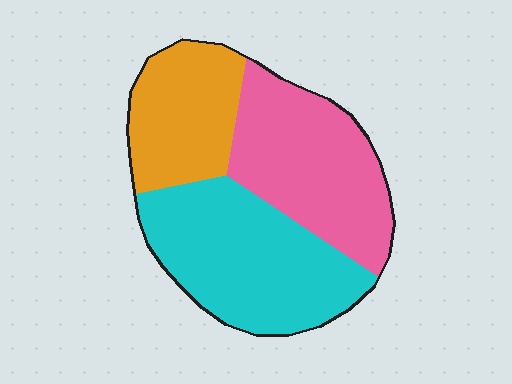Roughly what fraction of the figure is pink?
Pink takes up about one third (1/3) of the figure.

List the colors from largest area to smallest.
From largest to smallest: cyan, pink, orange.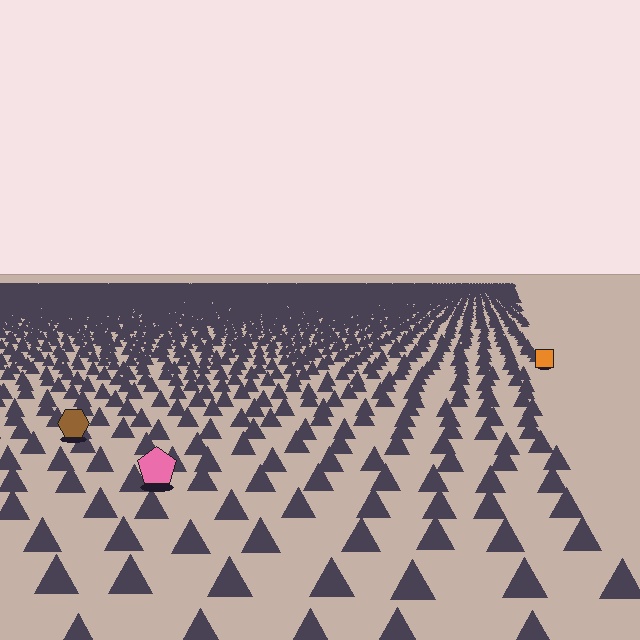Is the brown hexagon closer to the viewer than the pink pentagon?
No. The pink pentagon is closer — you can tell from the texture gradient: the ground texture is coarser near it.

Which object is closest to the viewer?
The pink pentagon is closest. The texture marks near it are larger and more spread out.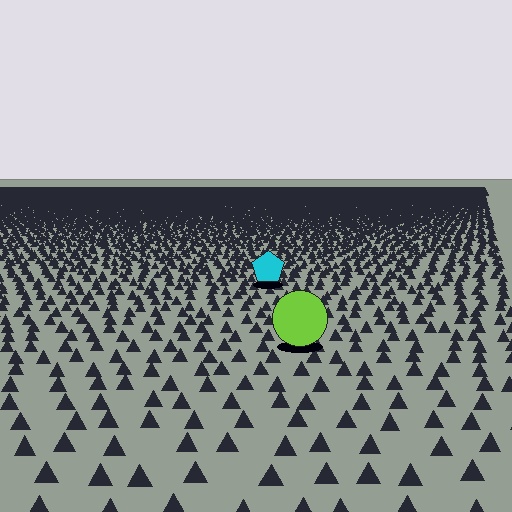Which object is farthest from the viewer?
The cyan pentagon is farthest from the viewer. It appears smaller and the ground texture around it is denser.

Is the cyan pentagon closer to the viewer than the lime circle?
No. The lime circle is closer — you can tell from the texture gradient: the ground texture is coarser near it.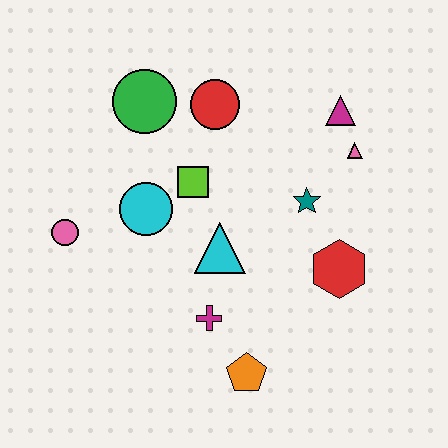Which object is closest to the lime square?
The cyan circle is closest to the lime square.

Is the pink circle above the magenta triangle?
No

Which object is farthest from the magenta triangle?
The pink circle is farthest from the magenta triangle.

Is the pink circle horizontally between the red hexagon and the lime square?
No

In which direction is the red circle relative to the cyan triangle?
The red circle is above the cyan triangle.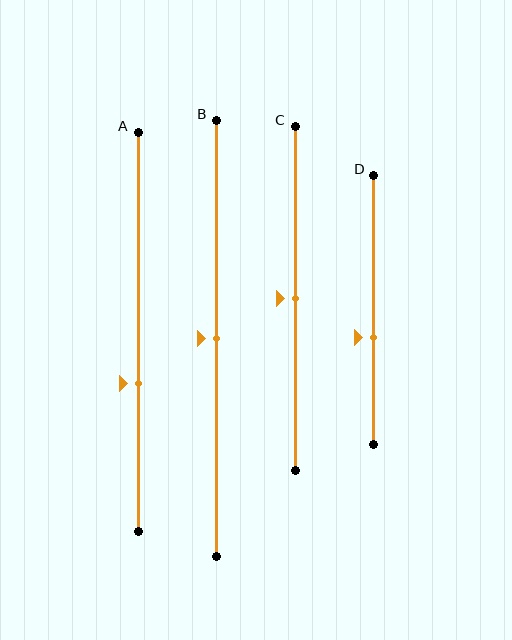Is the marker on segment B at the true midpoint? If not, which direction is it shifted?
Yes, the marker on segment B is at the true midpoint.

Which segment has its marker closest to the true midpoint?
Segment B has its marker closest to the true midpoint.